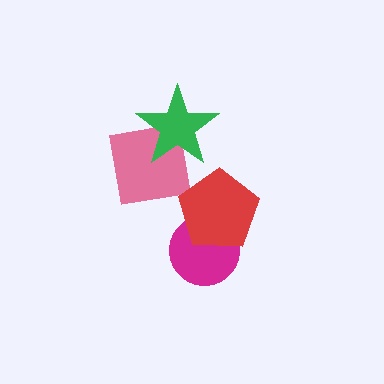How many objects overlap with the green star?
1 object overlaps with the green star.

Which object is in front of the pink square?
The green star is in front of the pink square.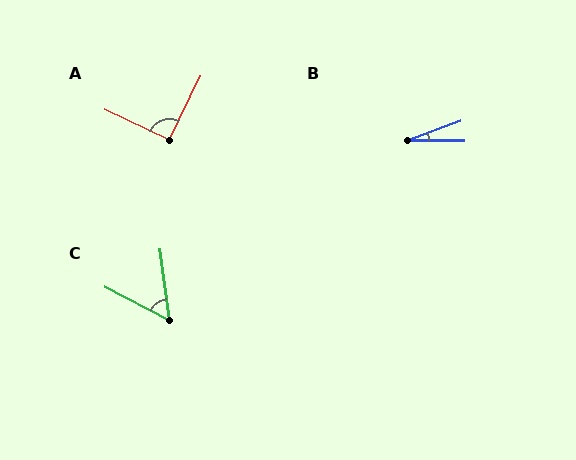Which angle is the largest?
A, at approximately 91 degrees.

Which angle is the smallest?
B, at approximately 20 degrees.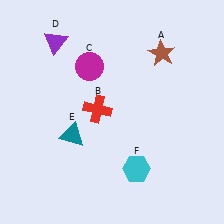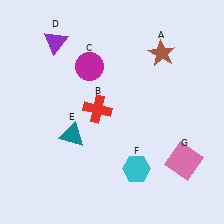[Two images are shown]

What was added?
A pink square (G) was added in Image 2.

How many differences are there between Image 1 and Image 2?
There is 1 difference between the two images.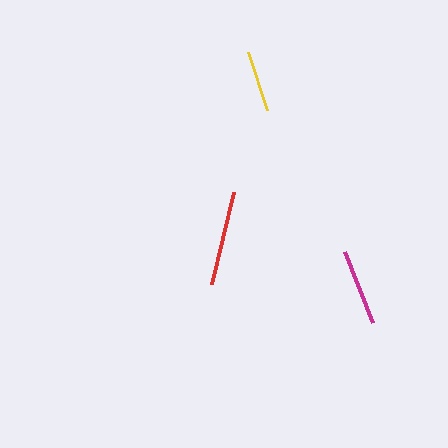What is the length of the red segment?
The red segment is approximately 95 pixels long.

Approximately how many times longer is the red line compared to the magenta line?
The red line is approximately 1.2 times the length of the magenta line.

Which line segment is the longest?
The red line is the longest at approximately 95 pixels.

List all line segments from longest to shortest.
From longest to shortest: red, magenta, yellow.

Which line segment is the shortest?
The yellow line is the shortest at approximately 61 pixels.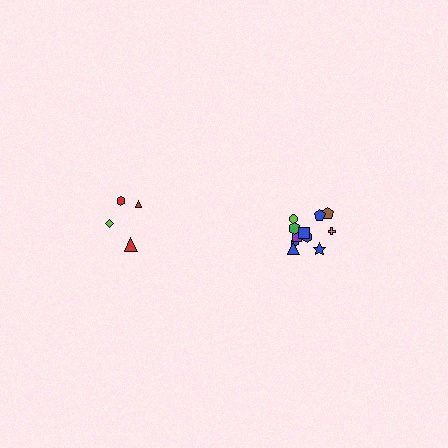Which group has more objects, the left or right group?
The right group.